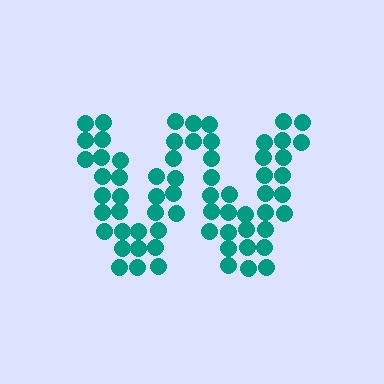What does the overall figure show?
The overall figure shows the letter W.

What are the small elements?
The small elements are circles.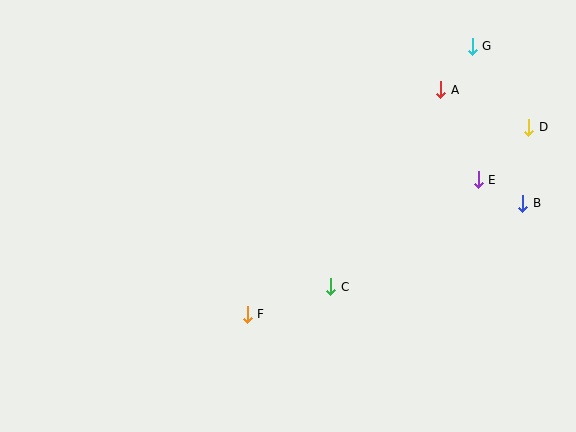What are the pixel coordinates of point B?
Point B is at (523, 204).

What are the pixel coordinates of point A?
Point A is at (441, 90).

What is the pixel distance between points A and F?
The distance between A and F is 297 pixels.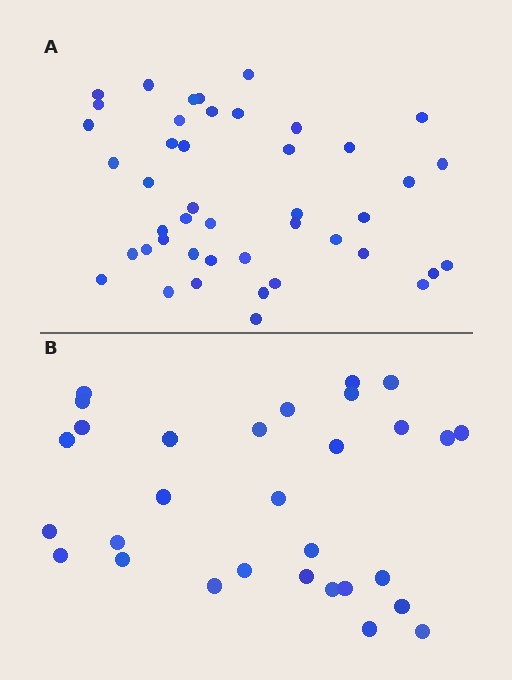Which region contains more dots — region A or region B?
Region A (the top region) has more dots.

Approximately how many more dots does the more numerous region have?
Region A has approximately 15 more dots than region B.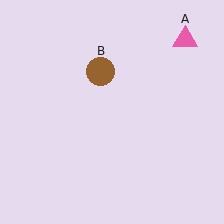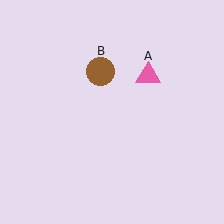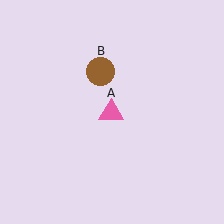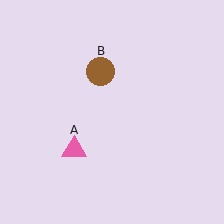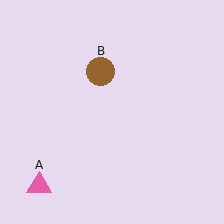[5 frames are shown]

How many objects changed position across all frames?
1 object changed position: pink triangle (object A).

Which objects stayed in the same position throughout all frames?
Brown circle (object B) remained stationary.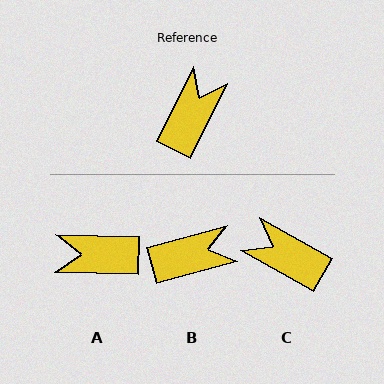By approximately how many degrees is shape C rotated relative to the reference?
Approximately 87 degrees counter-clockwise.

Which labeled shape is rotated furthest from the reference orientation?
A, about 115 degrees away.